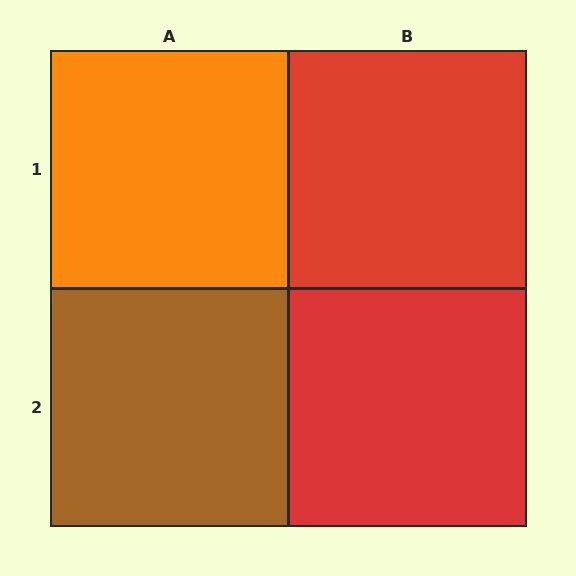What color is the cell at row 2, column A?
Brown.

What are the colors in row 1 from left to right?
Orange, red.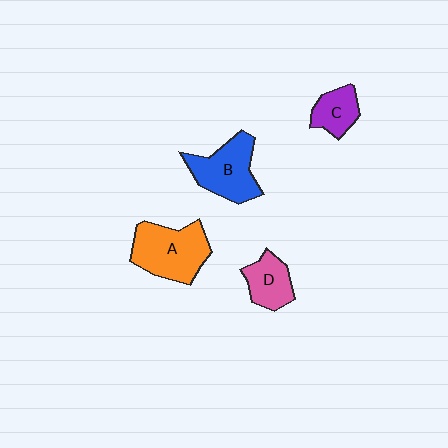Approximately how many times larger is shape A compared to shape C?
Approximately 2.1 times.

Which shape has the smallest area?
Shape C (purple).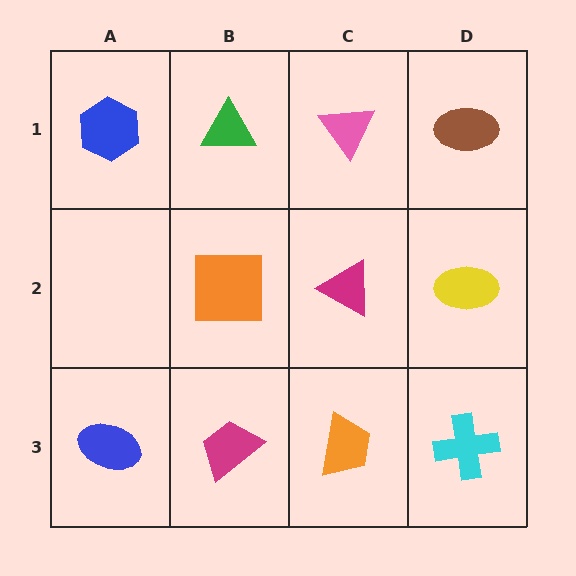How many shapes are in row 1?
4 shapes.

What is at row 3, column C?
An orange trapezoid.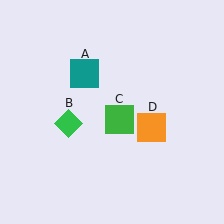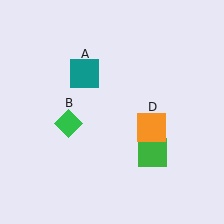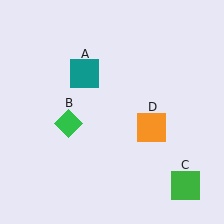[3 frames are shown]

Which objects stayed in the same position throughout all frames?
Teal square (object A) and green diamond (object B) and orange square (object D) remained stationary.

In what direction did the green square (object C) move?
The green square (object C) moved down and to the right.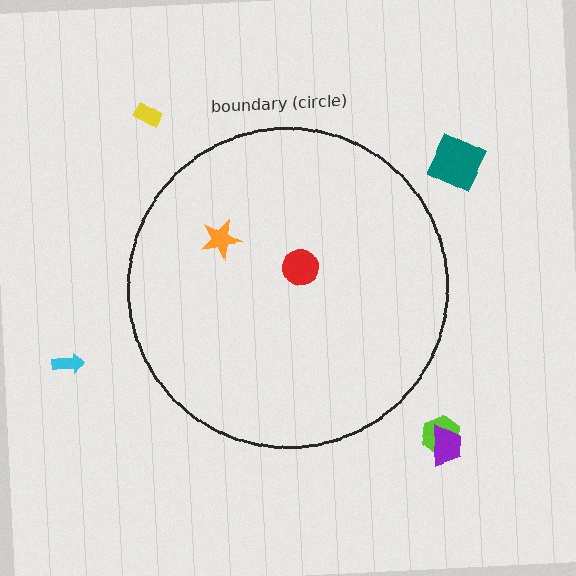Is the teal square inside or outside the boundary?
Outside.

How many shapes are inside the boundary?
2 inside, 5 outside.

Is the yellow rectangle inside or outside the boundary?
Outside.